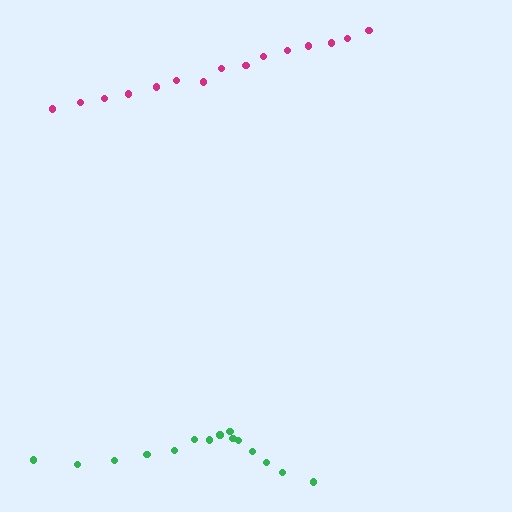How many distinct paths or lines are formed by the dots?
There are 2 distinct paths.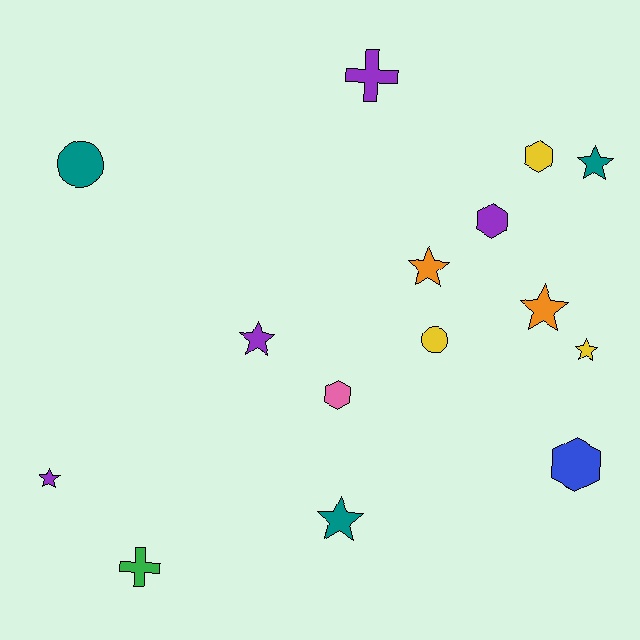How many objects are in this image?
There are 15 objects.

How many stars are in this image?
There are 7 stars.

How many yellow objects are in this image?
There are 3 yellow objects.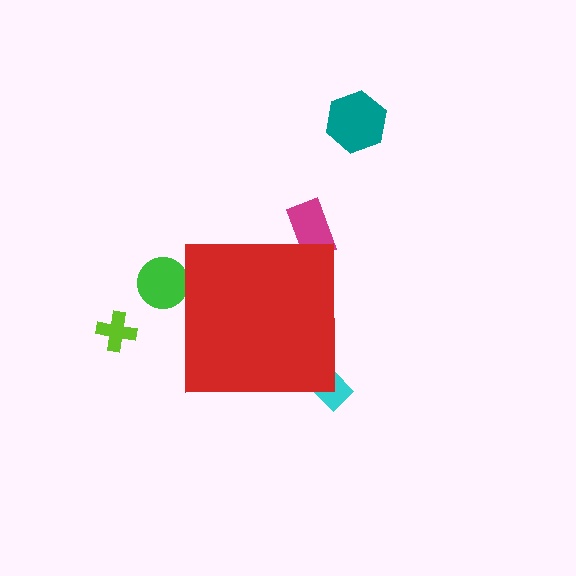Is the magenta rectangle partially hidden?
Yes, the magenta rectangle is partially hidden behind the red square.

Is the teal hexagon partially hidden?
No, the teal hexagon is fully visible.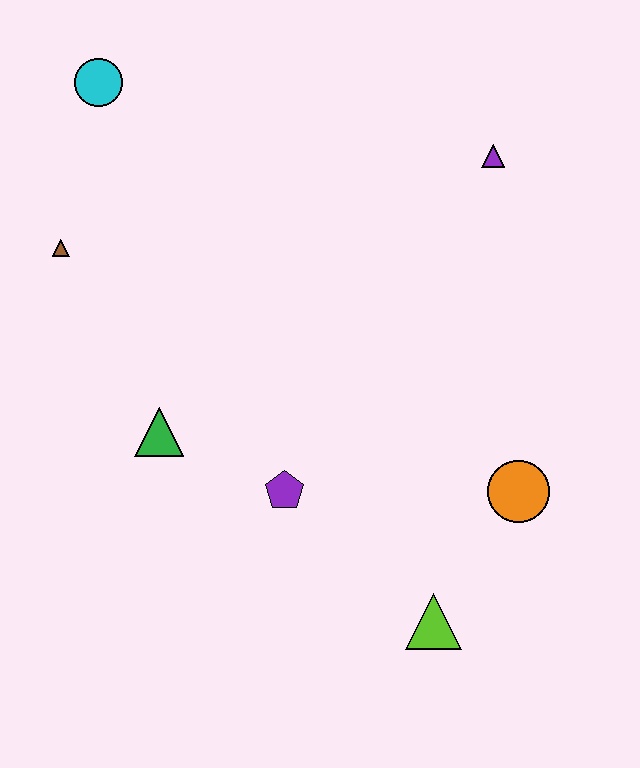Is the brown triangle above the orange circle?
Yes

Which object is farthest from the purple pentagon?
The cyan circle is farthest from the purple pentagon.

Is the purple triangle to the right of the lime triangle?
Yes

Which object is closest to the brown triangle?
The cyan circle is closest to the brown triangle.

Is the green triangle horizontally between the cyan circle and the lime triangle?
Yes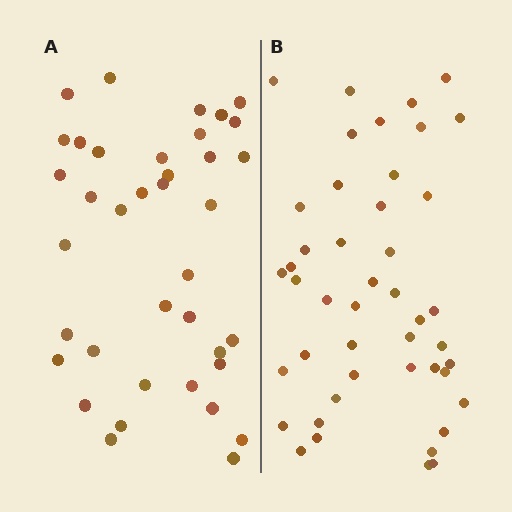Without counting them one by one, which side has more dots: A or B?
Region B (the right region) has more dots.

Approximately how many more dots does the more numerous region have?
Region B has roughly 8 or so more dots than region A.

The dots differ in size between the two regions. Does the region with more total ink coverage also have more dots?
No. Region A has more total ink coverage because its dots are larger, but region B actually contains more individual dots. Total area can be misleading — the number of items is what matters here.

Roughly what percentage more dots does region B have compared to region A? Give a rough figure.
About 20% more.